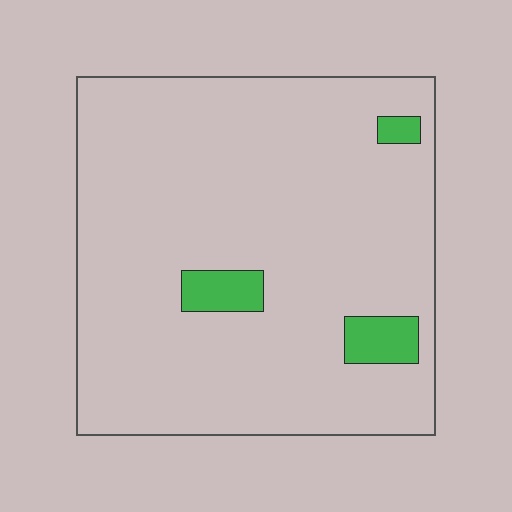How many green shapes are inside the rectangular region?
3.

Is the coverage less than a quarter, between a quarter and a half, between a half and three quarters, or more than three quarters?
Less than a quarter.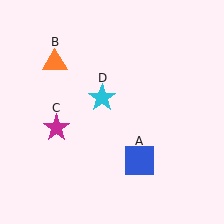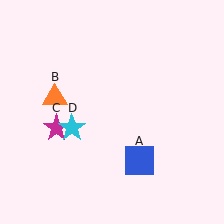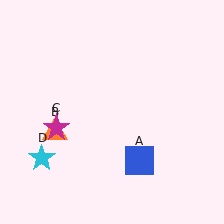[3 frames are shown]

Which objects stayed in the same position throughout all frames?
Blue square (object A) and magenta star (object C) remained stationary.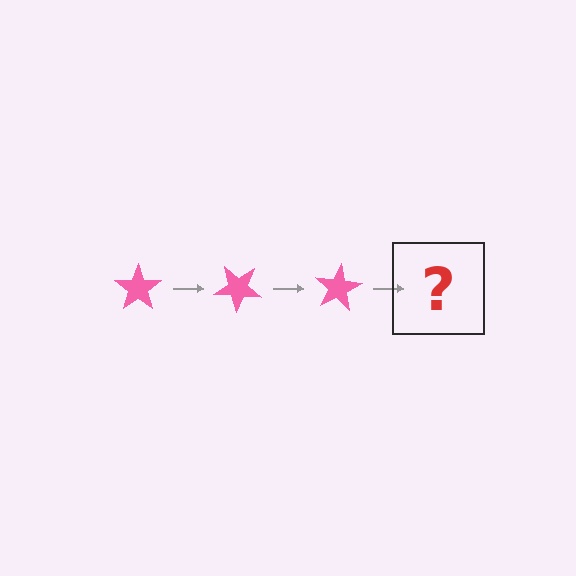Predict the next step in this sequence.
The next step is a pink star rotated 120 degrees.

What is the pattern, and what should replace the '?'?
The pattern is that the star rotates 40 degrees each step. The '?' should be a pink star rotated 120 degrees.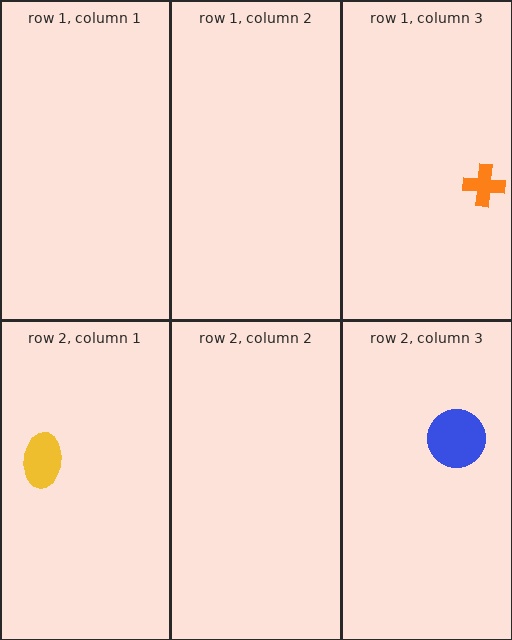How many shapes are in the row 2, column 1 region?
1.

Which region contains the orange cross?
The row 1, column 3 region.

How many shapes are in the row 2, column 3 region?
1.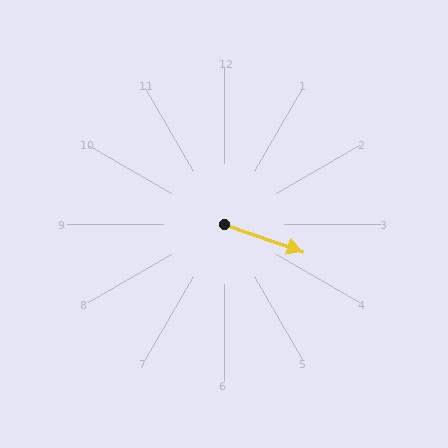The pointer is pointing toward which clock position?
Roughly 4 o'clock.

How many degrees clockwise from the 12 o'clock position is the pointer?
Approximately 109 degrees.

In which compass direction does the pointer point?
East.